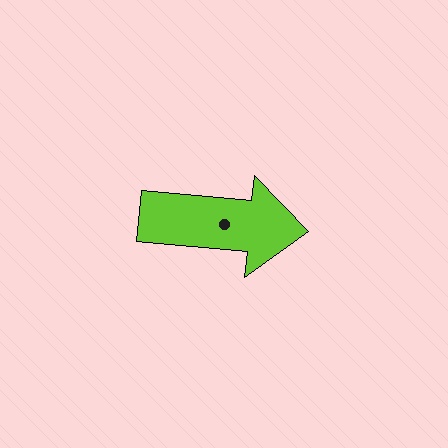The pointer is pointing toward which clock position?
Roughly 3 o'clock.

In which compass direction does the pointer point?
East.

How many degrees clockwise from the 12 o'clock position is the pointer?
Approximately 95 degrees.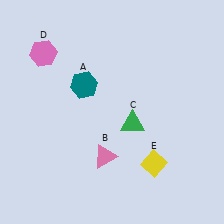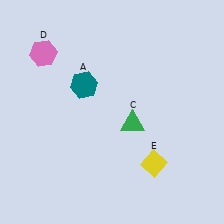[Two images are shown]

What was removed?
The pink triangle (B) was removed in Image 2.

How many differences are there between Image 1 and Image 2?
There is 1 difference between the two images.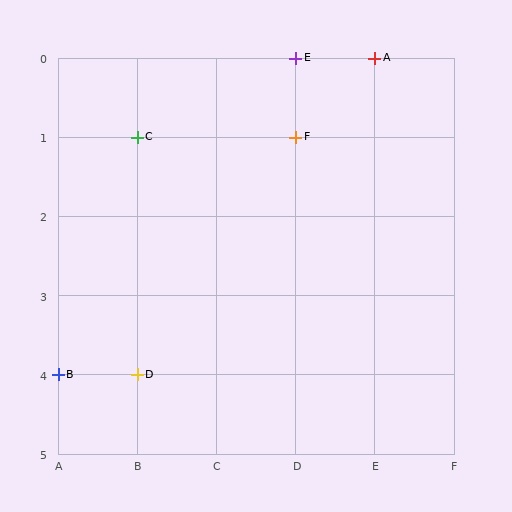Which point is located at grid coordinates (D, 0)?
Point E is at (D, 0).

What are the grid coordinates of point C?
Point C is at grid coordinates (B, 1).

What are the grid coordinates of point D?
Point D is at grid coordinates (B, 4).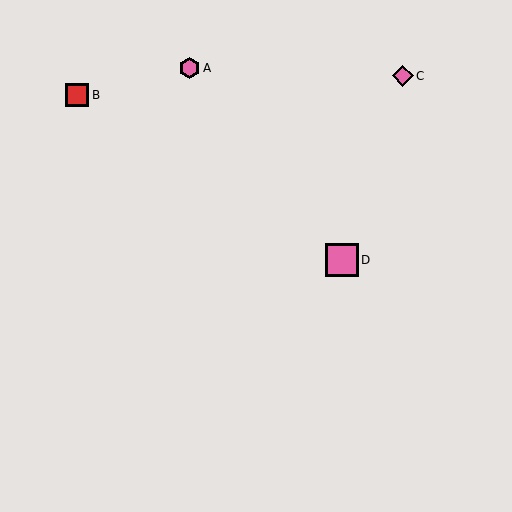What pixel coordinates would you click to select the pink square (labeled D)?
Click at (342, 260) to select the pink square D.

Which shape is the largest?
The pink square (labeled D) is the largest.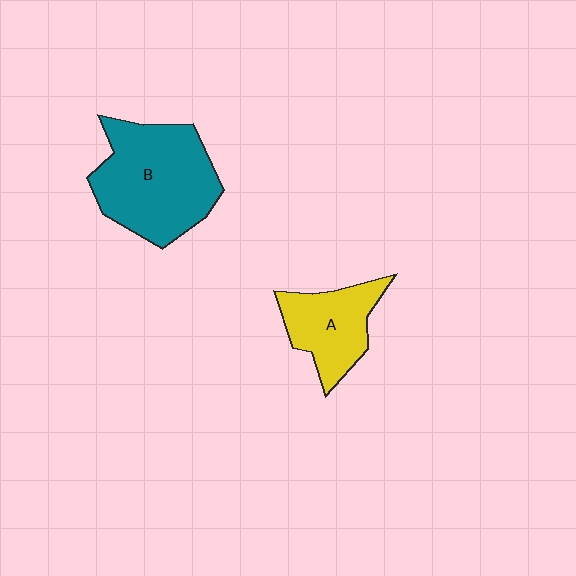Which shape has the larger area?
Shape B (teal).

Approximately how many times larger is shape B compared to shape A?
Approximately 1.7 times.